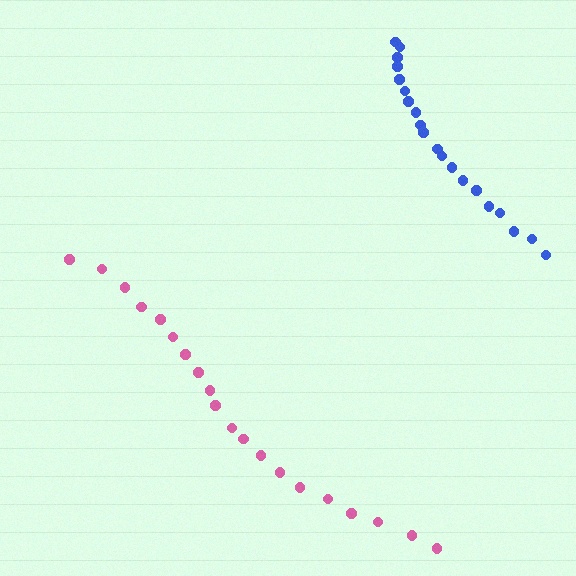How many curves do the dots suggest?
There are 2 distinct paths.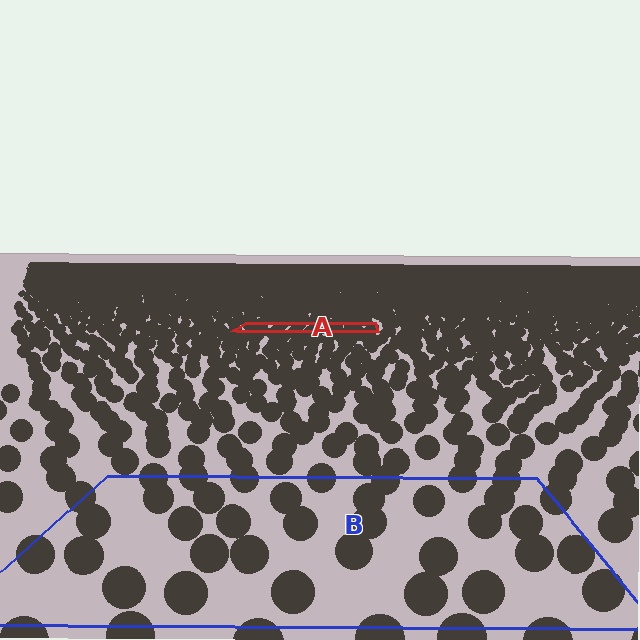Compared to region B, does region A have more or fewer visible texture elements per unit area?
Region A has more texture elements per unit area — they are packed more densely because it is farther away.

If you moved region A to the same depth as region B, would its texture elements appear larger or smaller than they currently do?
They would appear larger. At a closer depth, the same texture elements are projected at a bigger on-screen size.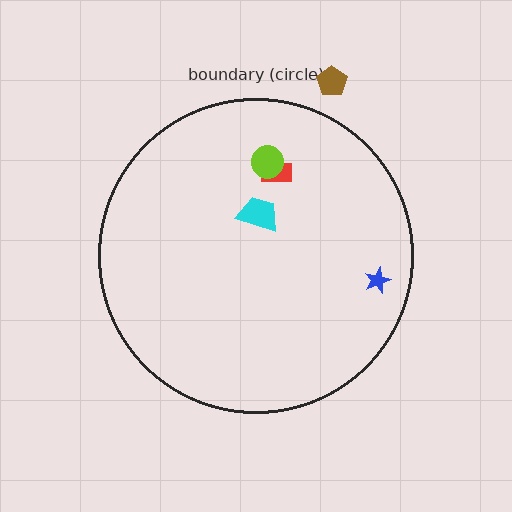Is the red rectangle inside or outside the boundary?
Inside.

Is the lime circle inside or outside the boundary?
Inside.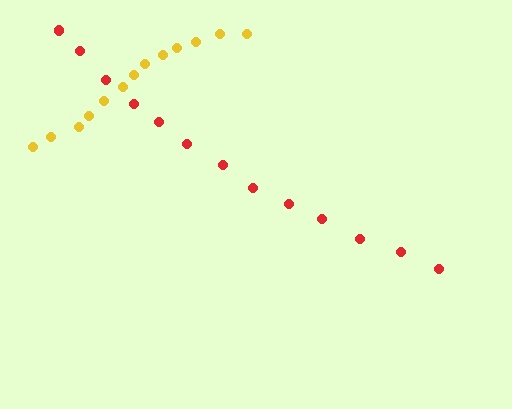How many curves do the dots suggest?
There are 2 distinct paths.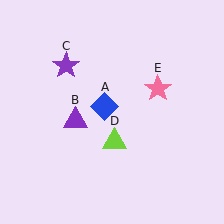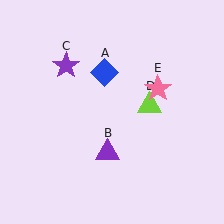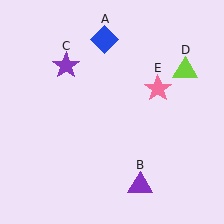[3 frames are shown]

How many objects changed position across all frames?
3 objects changed position: blue diamond (object A), purple triangle (object B), lime triangle (object D).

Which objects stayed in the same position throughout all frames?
Purple star (object C) and pink star (object E) remained stationary.